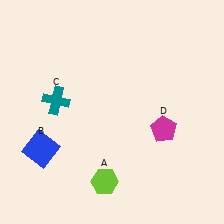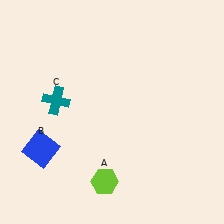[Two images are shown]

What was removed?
The magenta pentagon (D) was removed in Image 2.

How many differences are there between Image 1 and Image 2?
There is 1 difference between the two images.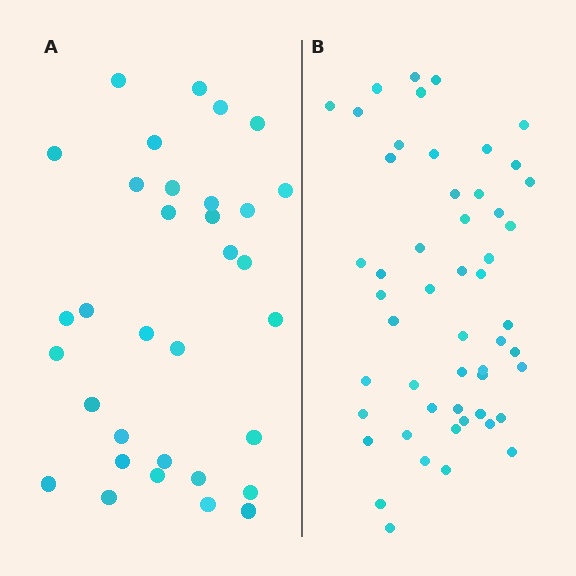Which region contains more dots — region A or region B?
Region B (the right region) has more dots.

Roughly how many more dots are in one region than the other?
Region B has approximately 20 more dots than region A.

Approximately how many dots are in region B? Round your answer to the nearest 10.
About 50 dots. (The exact count is 52, which rounds to 50.)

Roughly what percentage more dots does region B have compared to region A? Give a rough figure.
About 60% more.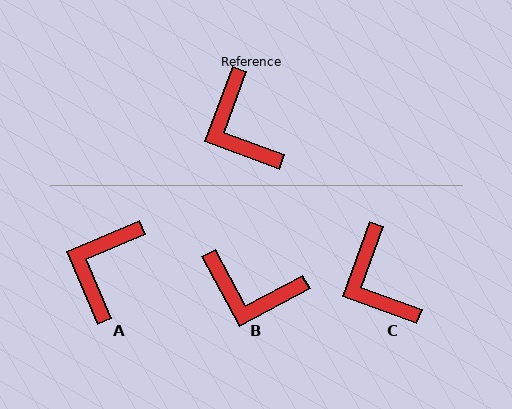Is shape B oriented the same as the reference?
No, it is off by about 48 degrees.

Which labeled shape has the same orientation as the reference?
C.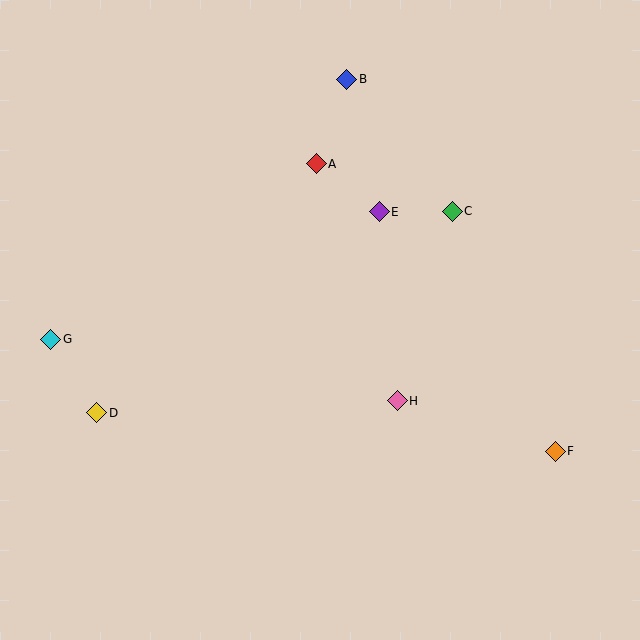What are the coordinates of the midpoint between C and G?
The midpoint between C and G is at (252, 275).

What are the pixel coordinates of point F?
Point F is at (555, 451).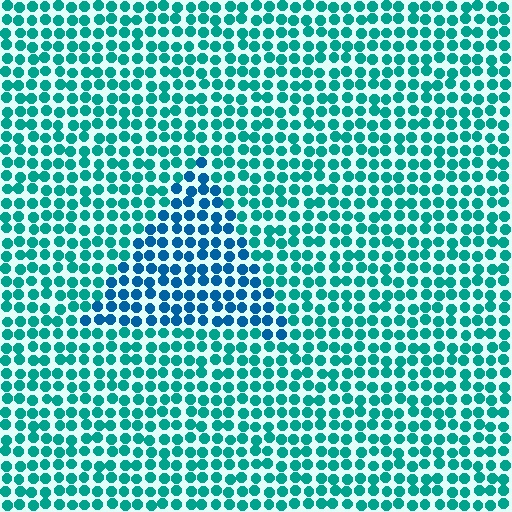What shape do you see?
I see a triangle.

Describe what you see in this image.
The image is filled with small teal elements in a uniform arrangement. A triangle-shaped region is visible where the elements are tinted to a slightly different hue, forming a subtle color boundary.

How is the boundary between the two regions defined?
The boundary is defined purely by a slight shift in hue (about 33 degrees). Spacing, size, and orientation are identical on both sides.